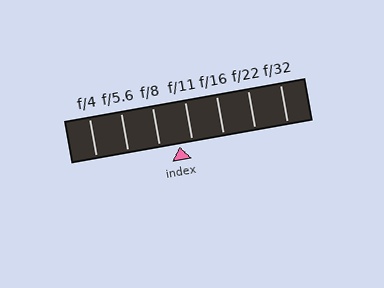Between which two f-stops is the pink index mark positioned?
The index mark is between f/8 and f/11.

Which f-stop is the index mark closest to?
The index mark is closest to f/11.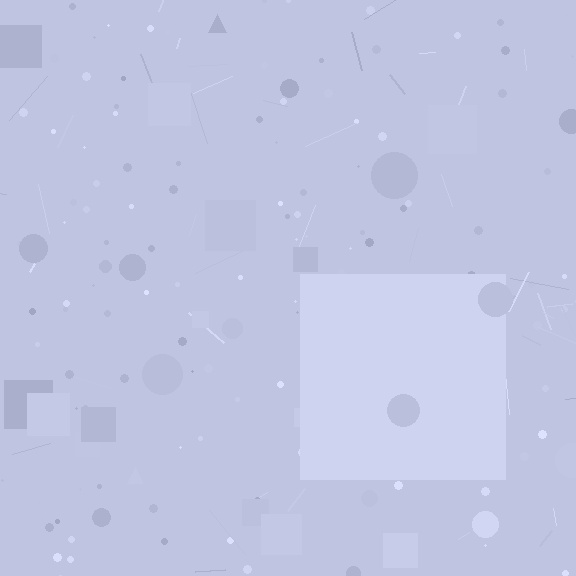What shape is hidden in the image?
A square is hidden in the image.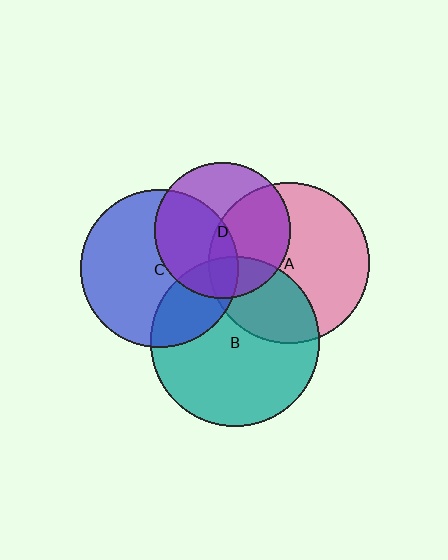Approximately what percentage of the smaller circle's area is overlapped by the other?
Approximately 45%.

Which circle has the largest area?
Circle B (teal).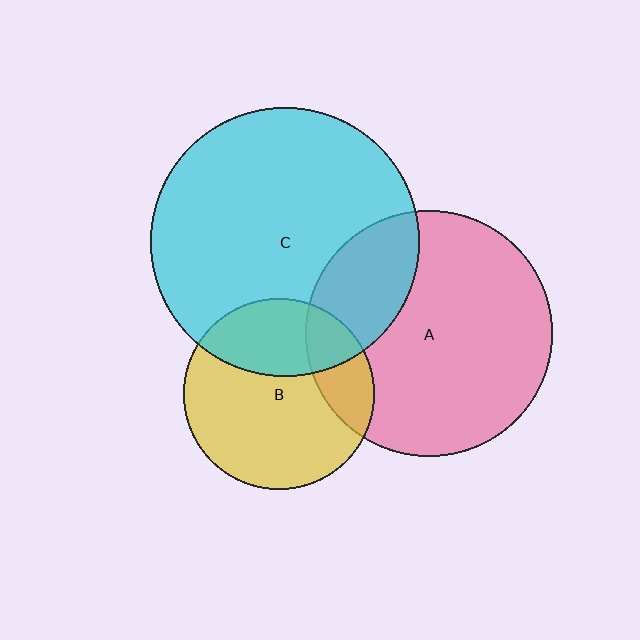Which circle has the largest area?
Circle C (cyan).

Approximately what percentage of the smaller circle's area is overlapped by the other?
Approximately 30%.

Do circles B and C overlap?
Yes.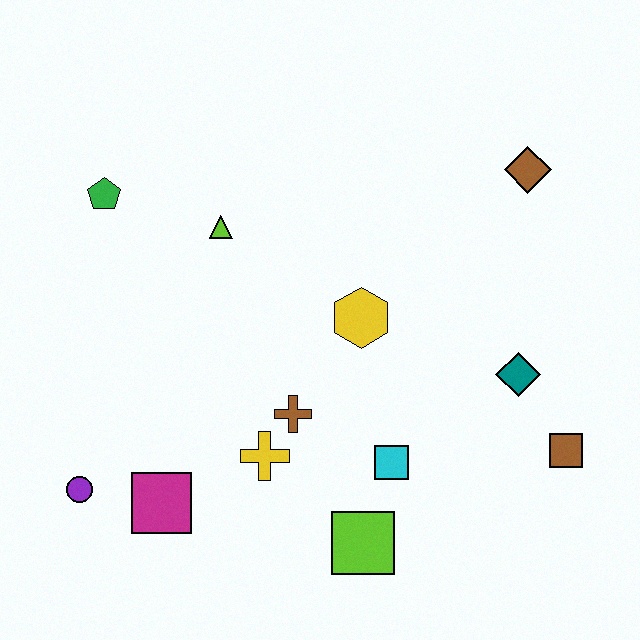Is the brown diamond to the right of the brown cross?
Yes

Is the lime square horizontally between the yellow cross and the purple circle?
No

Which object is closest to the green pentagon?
The lime triangle is closest to the green pentagon.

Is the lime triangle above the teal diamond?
Yes